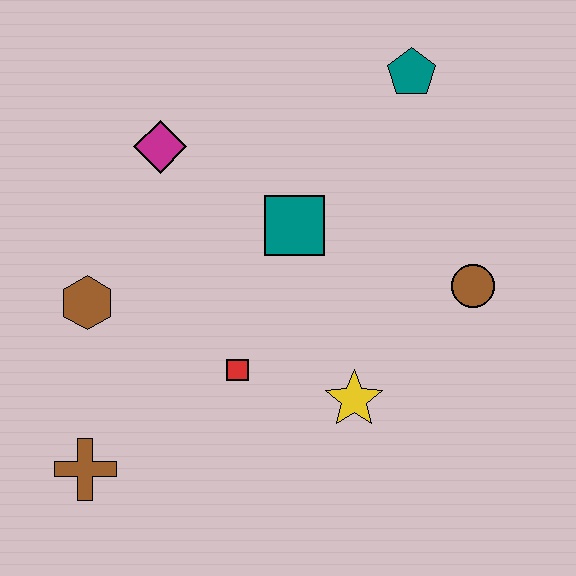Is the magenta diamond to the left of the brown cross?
No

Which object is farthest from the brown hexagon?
The teal pentagon is farthest from the brown hexagon.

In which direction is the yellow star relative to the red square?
The yellow star is to the right of the red square.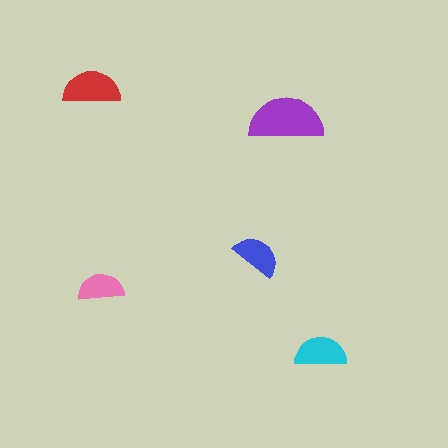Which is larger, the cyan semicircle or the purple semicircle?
The purple one.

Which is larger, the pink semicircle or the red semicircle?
The red one.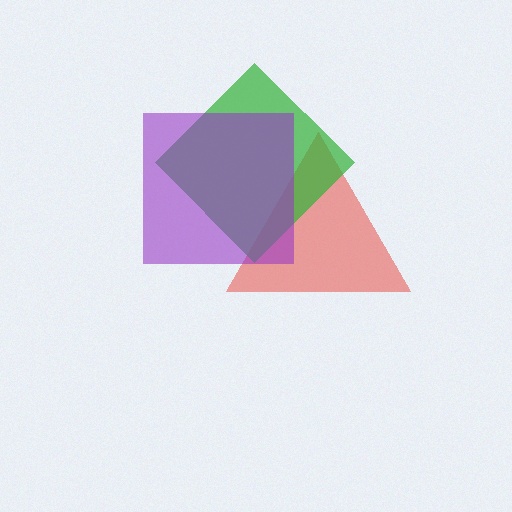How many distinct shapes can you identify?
There are 3 distinct shapes: a red triangle, a green diamond, a purple square.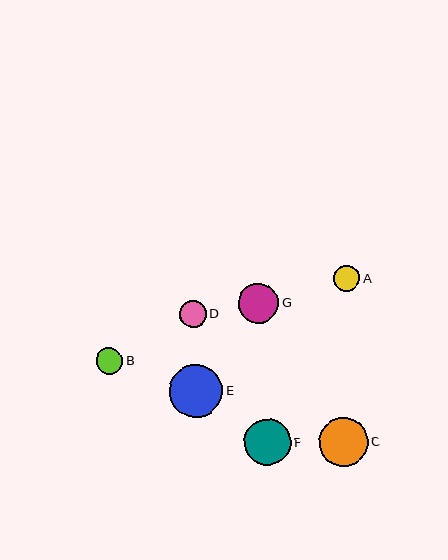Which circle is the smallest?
Circle A is the smallest with a size of approximately 26 pixels.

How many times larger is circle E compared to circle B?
Circle E is approximately 2.0 times the size of circle B.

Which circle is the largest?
Circle E is the largest with a size of approximately 53 pixels.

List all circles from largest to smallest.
From largest to smallest: E, C, F, G, D, B, A.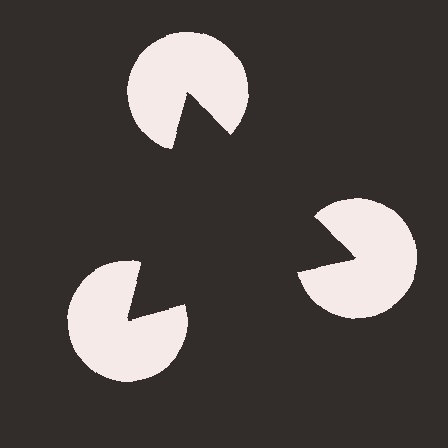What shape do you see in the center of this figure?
An illusory triangle — its edges are inferred from the aligned wedge cuts in the pac-man discs, not physically drawn.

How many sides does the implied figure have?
3 sides.